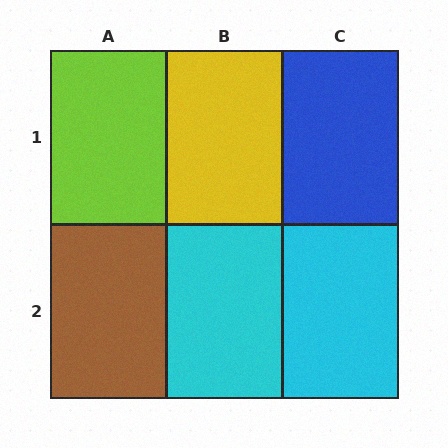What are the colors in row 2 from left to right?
Brown, cyan, cyan.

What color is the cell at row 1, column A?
Lime.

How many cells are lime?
1 cell is lime.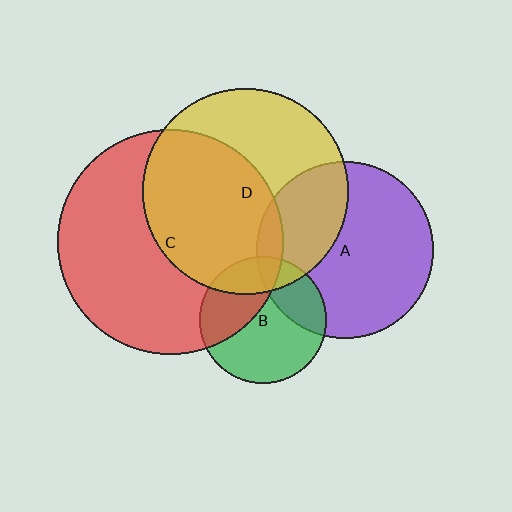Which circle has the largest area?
Circle C (red).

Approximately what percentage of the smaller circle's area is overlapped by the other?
Approximately 35%.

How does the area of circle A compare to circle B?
Approximately 1.9 times.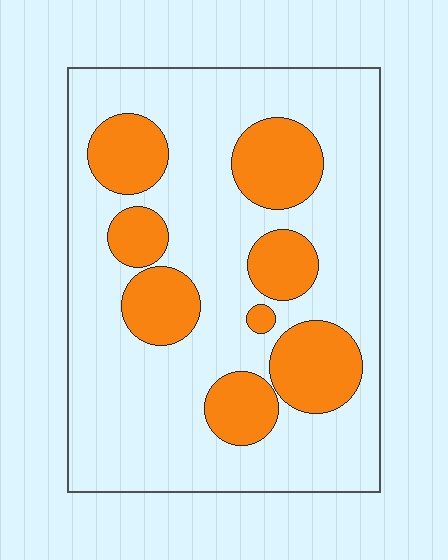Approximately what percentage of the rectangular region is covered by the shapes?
Approximately 25%.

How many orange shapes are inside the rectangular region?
8.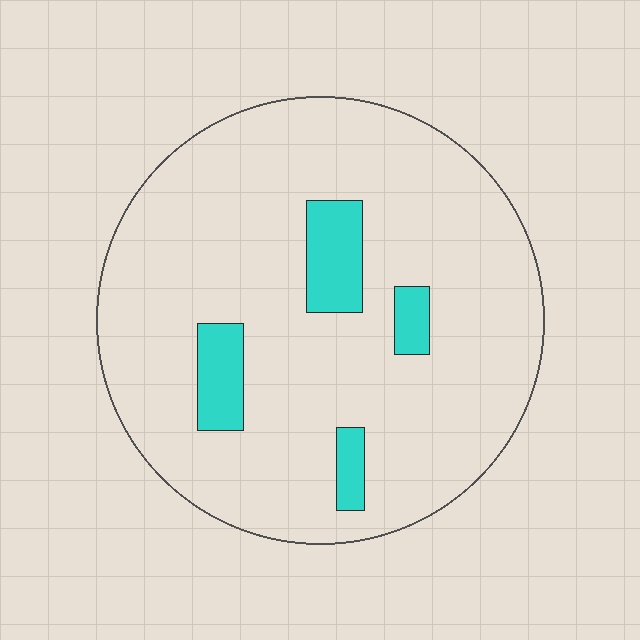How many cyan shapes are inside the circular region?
4.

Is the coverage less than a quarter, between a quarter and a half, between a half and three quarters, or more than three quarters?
Less than a quarter.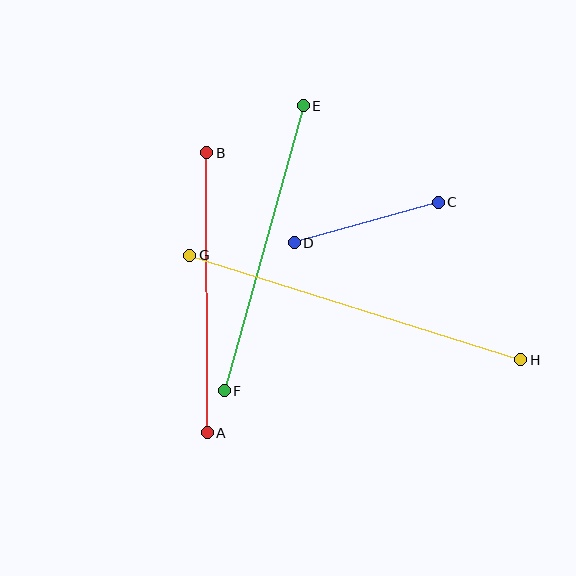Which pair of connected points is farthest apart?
Points G and H are farthest apart.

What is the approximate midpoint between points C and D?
The midpoint is at approximately (366, 222) pixels.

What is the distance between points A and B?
The distance is approximately 280 pixels.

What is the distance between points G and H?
The distance is approximately 347 pixels.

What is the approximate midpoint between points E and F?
The midpoint is at approximately (264, 248) pixels.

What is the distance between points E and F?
The distance is approximately 296 pixels.